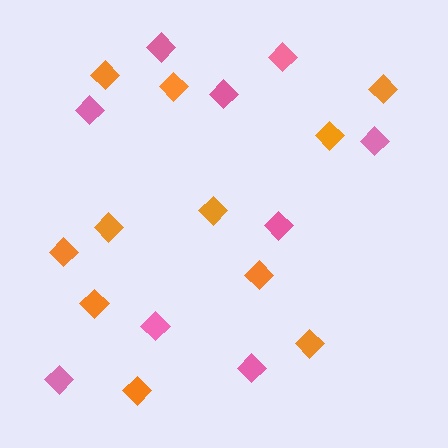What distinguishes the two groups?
There are 2 groups: one group of pink diamonds (9) and one group of orange diamonds (11).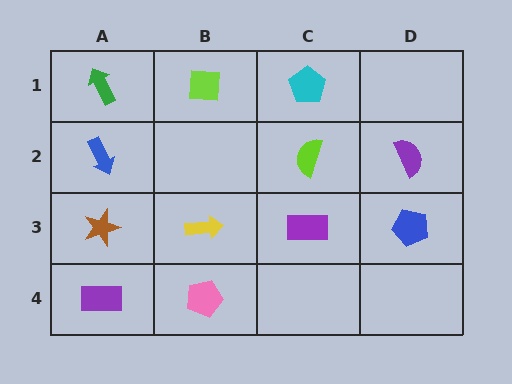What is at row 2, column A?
A blue arrow.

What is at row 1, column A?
A green arrow.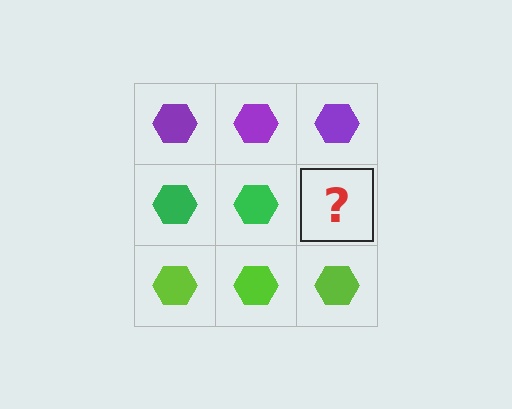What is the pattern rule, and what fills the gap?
The rule is that each row has a consistent color. The gap should be filled with a green hexagon.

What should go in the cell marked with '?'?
The missing cell should contain a green hexagon.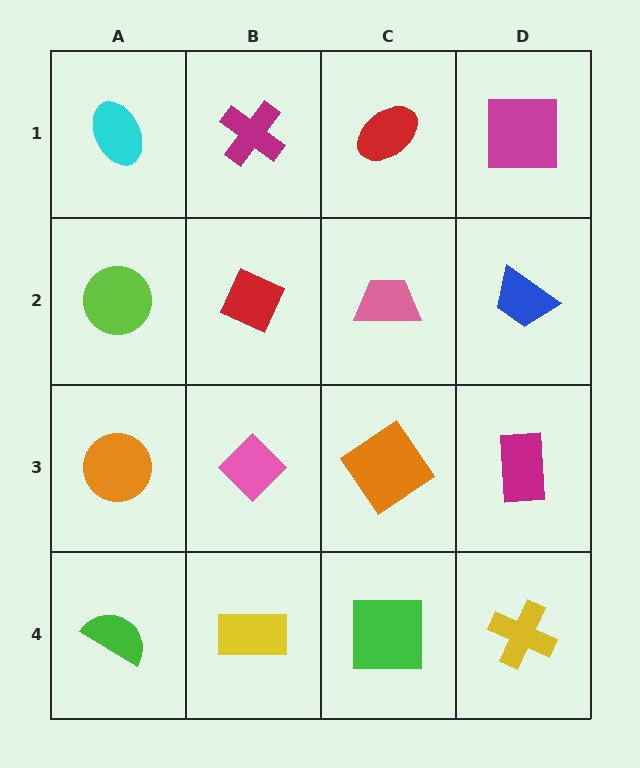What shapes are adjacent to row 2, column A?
A cyan ellipse (row 1, column A), an orange circle (row 3, column A), a red diamond (row 2, column B).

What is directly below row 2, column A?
An orange circle.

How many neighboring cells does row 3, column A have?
3.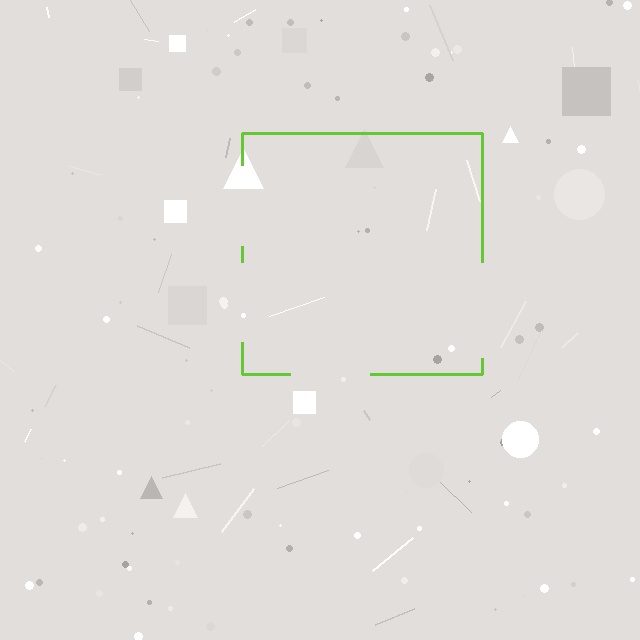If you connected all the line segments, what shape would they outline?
They would outline a square.